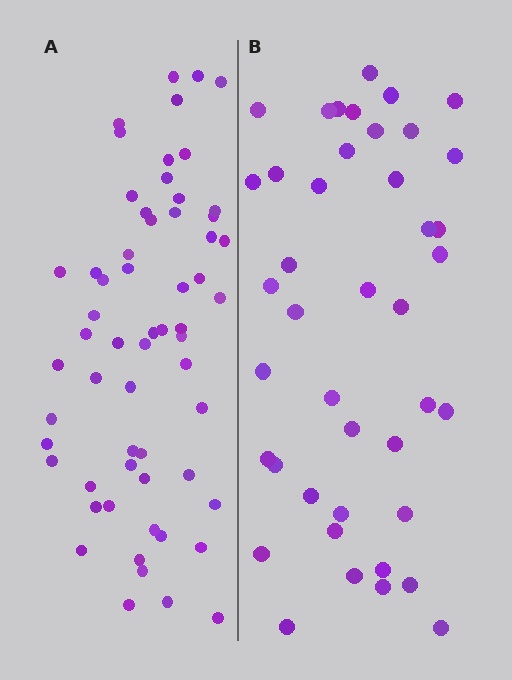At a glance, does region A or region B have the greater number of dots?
Region A (the left region) has more dots.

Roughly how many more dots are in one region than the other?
Region A has approximately 20 more dots than region B.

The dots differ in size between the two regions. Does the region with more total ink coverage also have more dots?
No. Region B has more total ink coverage because its dots are larger, but region A actually contains more individual dots. Total area can be misleading — the number of items is what matters here.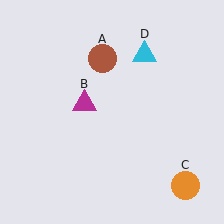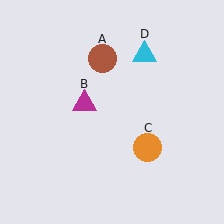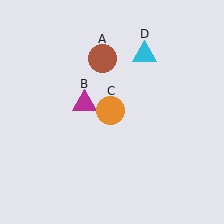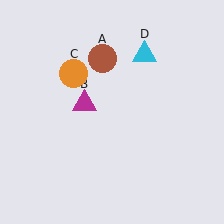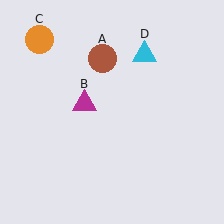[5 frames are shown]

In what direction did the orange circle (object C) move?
The orange circle (object C) moved up and to the left.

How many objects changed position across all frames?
1 object changed position: orange circle (object C).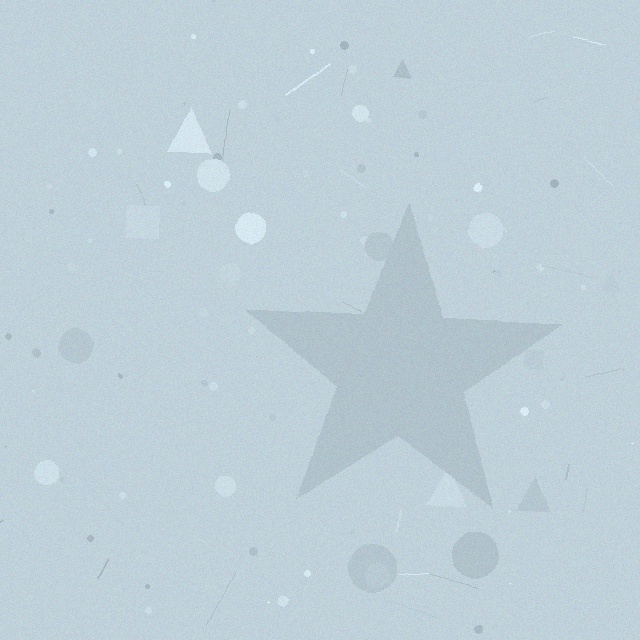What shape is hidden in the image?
A star is hidden in the image.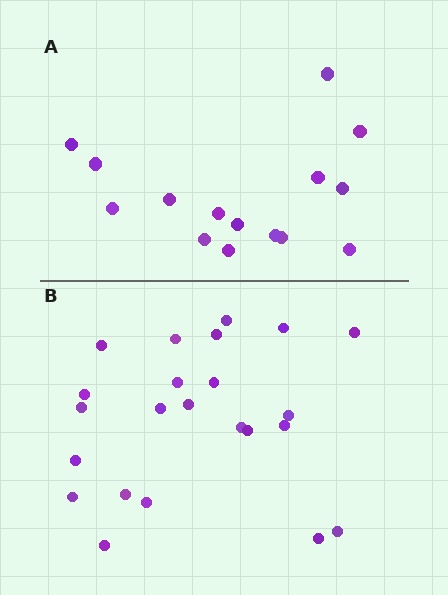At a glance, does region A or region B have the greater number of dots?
Region B (the bottom region) has more dots.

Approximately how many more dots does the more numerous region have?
Region B has roughly 8 or so more dots than region A.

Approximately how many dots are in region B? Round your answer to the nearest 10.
About 20 dots. (The exact count is 23, which rounds to 20.)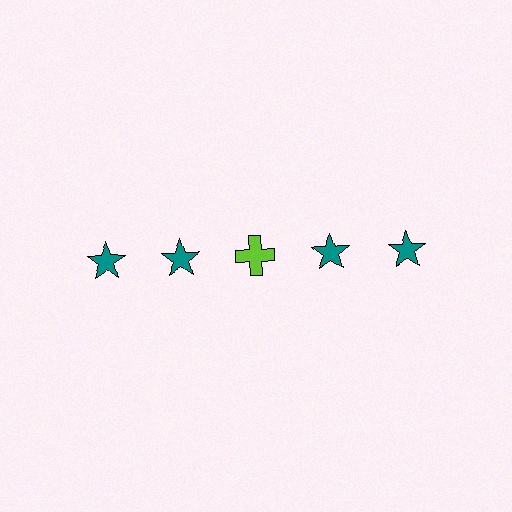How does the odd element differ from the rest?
It differs in both color (lime instead of teal) and shape (cross instead of star).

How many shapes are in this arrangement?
There are 5 shapes arranged in a grid pattern.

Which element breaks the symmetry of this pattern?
The lime cross in the top row, center column breaks the symmetry. All other shapes are teal stars.